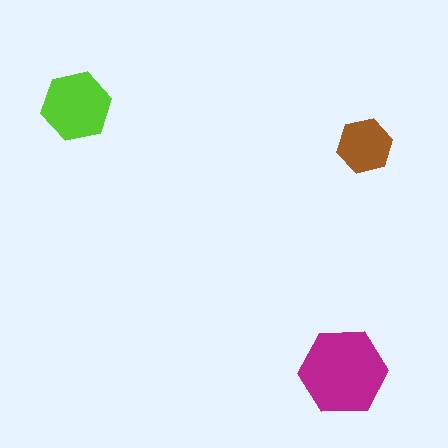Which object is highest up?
The lime hexagon is topmost.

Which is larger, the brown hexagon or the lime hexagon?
The lime one.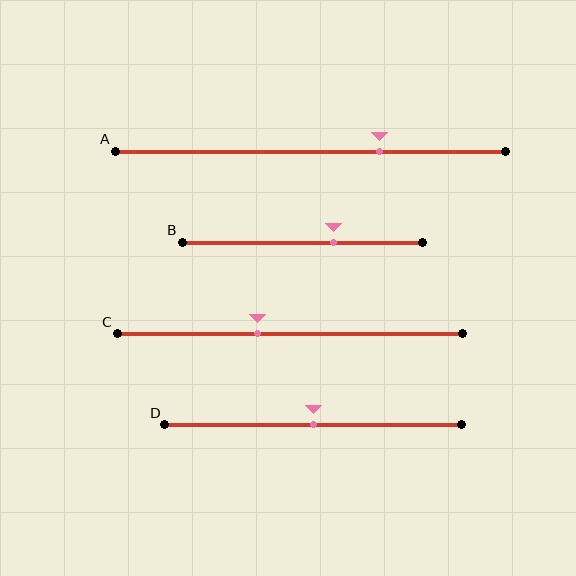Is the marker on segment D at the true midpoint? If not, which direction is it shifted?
Yes, the marker on segment D is at the true midpoint.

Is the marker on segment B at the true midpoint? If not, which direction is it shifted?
No, the marker on segment B is shifted to the right by about 13% of the segment length.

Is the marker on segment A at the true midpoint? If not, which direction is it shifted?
No, the marker on segment A is shifted to the right by about 18% of the segment length.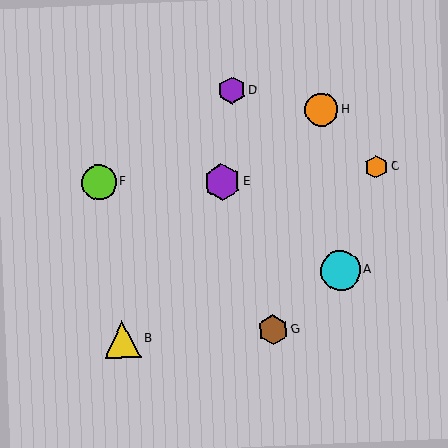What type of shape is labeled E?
Shape E is a purple hexagon.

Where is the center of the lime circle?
The center of the lime circle is at (99, 182).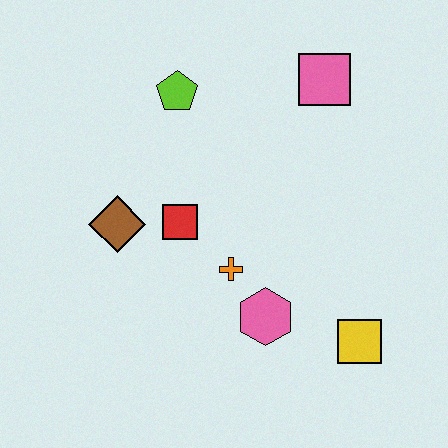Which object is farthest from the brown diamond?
The yellow square is farthest from the brown diamond.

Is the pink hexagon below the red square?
Yes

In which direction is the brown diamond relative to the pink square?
The brown diamond is to the left of the pink square.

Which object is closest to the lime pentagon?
The red square is closest to the lime pentagon.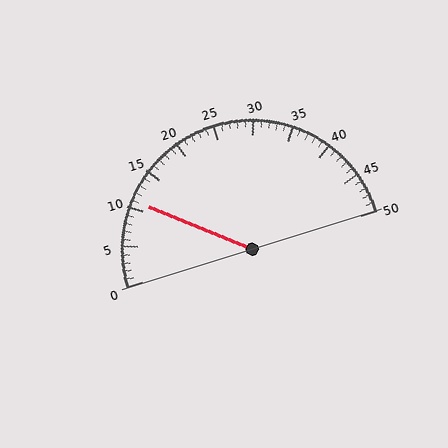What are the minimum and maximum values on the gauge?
The gauge ranges from 0 to 50.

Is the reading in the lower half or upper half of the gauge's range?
The reading is in the lower half of the range (0 to 50).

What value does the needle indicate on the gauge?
The needle indicates approximately 11.